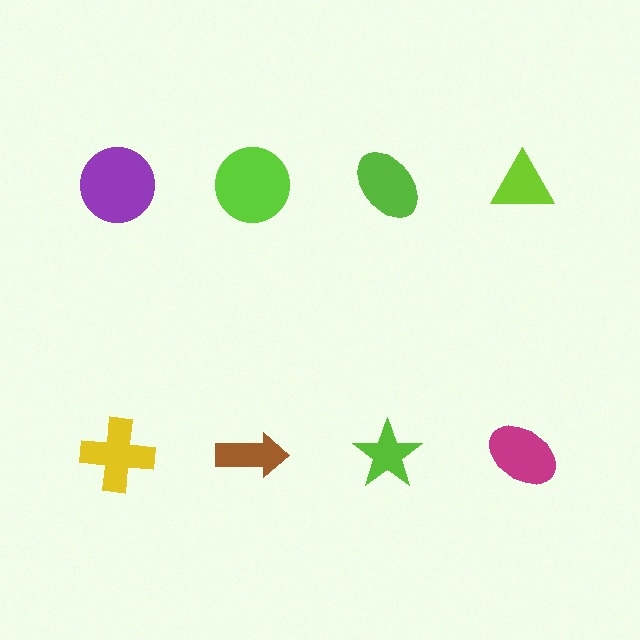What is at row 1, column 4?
A lime triangle.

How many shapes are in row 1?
4 shapes.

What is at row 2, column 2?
A brown arrow.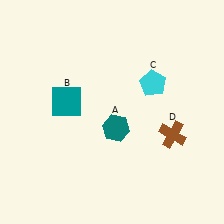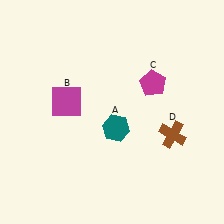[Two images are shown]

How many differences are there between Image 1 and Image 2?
There are 2 differences between the two images.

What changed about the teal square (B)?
In Image 1, B is teal. In Image 2, it changed to magenta.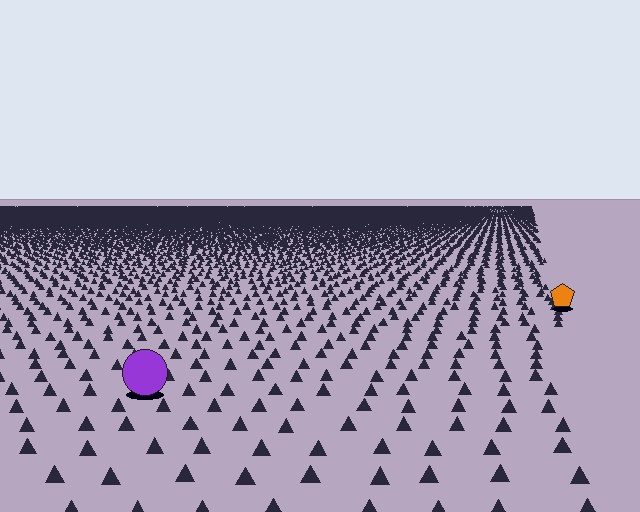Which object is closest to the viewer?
The purple circle is closest. The texture marks near it are larger and more spread out.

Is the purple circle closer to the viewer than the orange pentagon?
Yes. The purple circle is closer — you can tell from the texture gradient: the ground texture is coarser near it.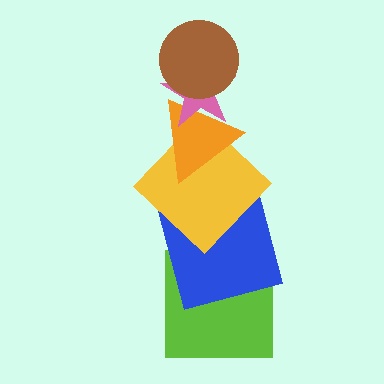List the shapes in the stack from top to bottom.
From top to bottom: the brown circle, the pink star, the orange triangle, the yellow diamond, the blue square, the lime square.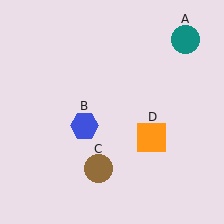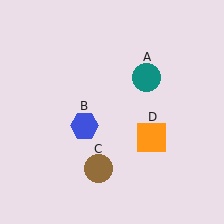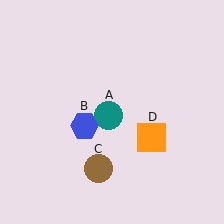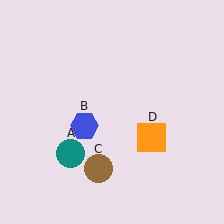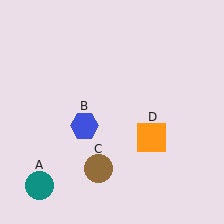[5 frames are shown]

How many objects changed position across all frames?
1 object changed position: teal circle (object A).